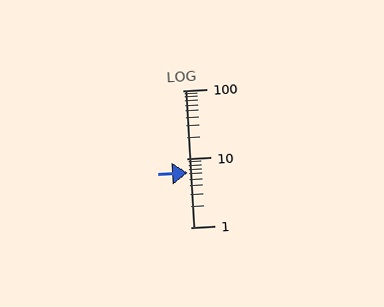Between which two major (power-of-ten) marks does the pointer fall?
The pointer is between 1 and 10.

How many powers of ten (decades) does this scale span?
The scale spans 2 decades, from 1 to 100.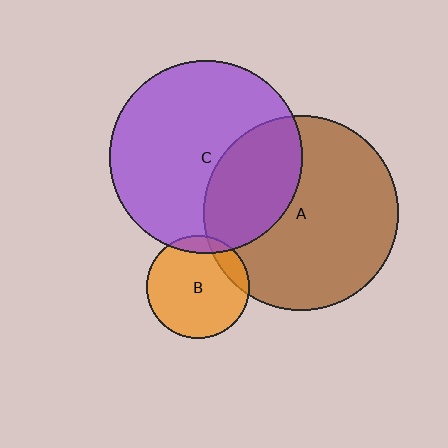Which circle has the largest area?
Circle A (brown).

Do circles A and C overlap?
Yes.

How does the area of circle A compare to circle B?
Approximately 3.6 times.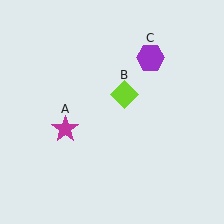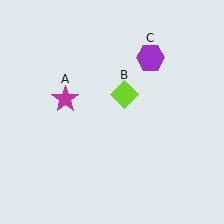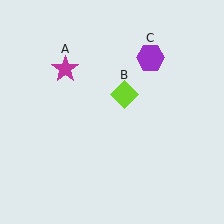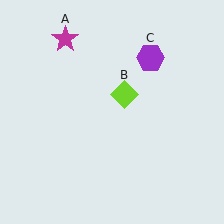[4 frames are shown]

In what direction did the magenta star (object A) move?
The magenta star (object A) moved up.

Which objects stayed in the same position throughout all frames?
Lime diamond (object B) and purple hexagon (object C) remained stationary.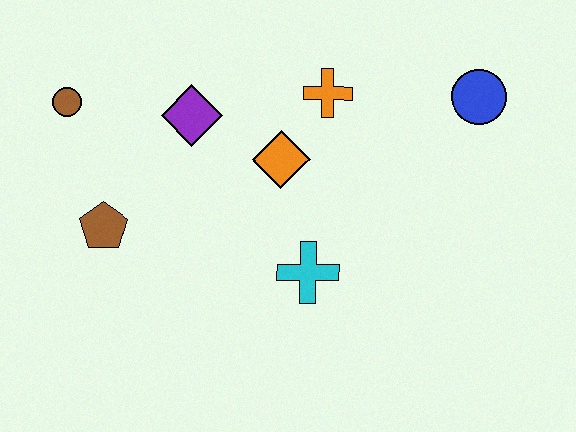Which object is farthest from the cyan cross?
The brown circle is farthest from the cyan cross.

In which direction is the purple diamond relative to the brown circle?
The purple diamond is to the right of the brown circle.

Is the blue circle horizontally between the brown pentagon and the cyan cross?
No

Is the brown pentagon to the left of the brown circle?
No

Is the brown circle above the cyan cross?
Yes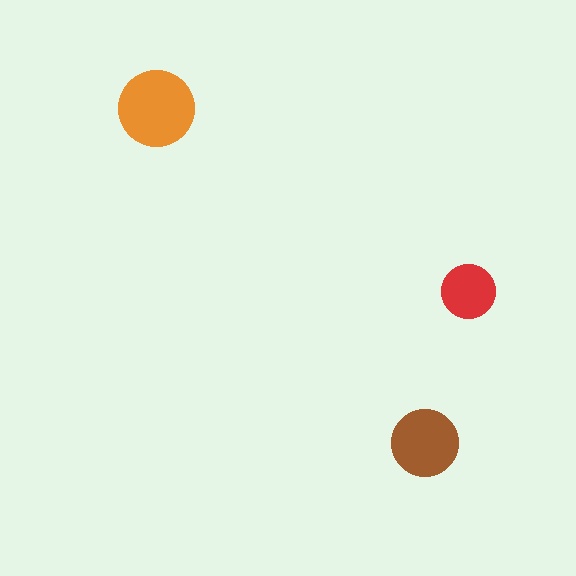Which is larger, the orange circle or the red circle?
The orange one.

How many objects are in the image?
There are 3 objects in the image.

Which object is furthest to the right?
The red circle is rightmost.